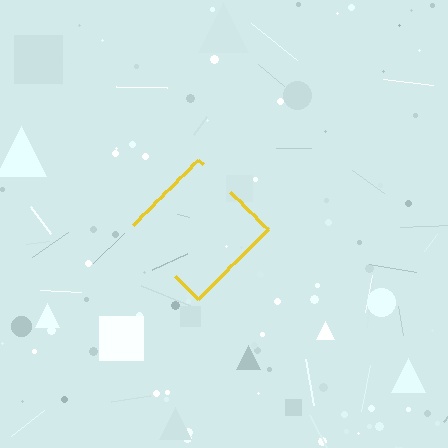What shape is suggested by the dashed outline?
The dashed outline suggests a diamond.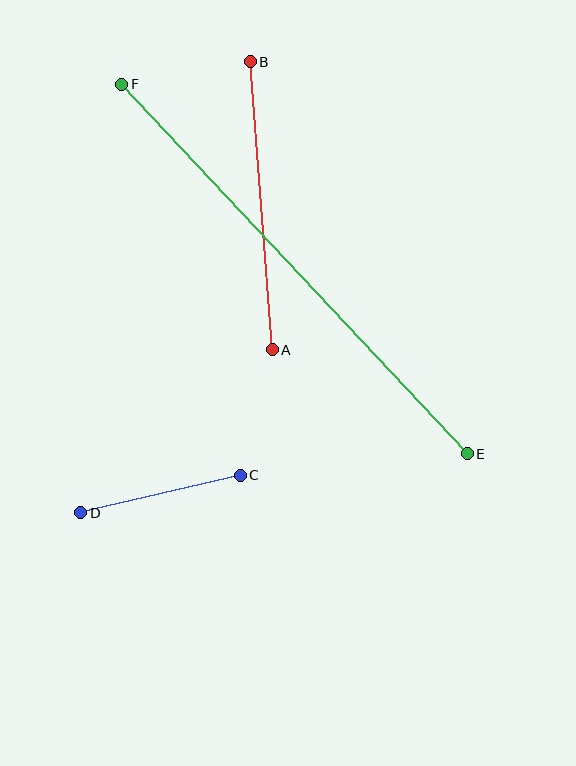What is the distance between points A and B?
The distance is approximately 289 pixels.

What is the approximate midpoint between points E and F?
The midpoint is at approximately (294, 269) pixels.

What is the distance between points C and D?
The distance is approximately 163 pixels.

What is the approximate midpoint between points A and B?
The midpoint is at approximately (261, 206) pixels.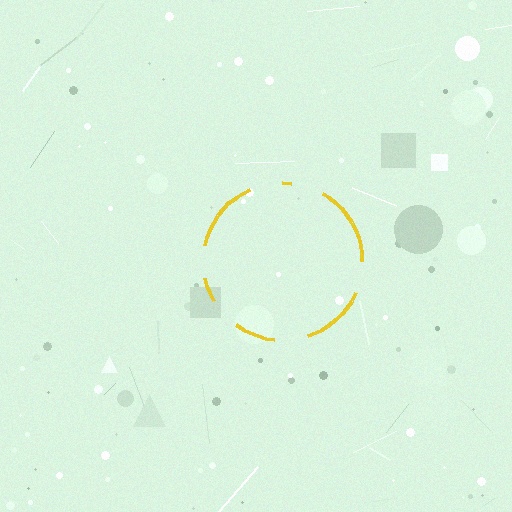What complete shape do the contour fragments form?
The contour fragments form a circle.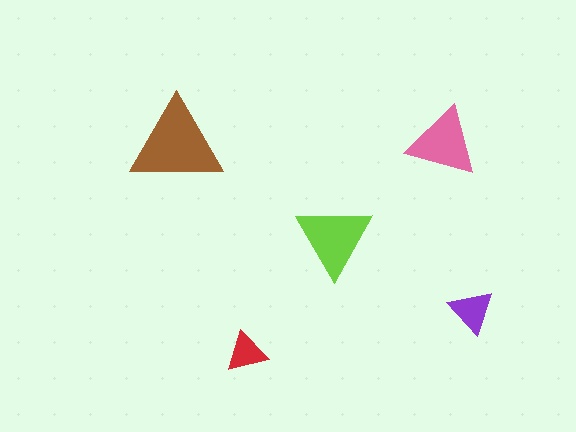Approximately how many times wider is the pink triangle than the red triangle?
About 1.5 times wider.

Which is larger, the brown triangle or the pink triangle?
The brown one.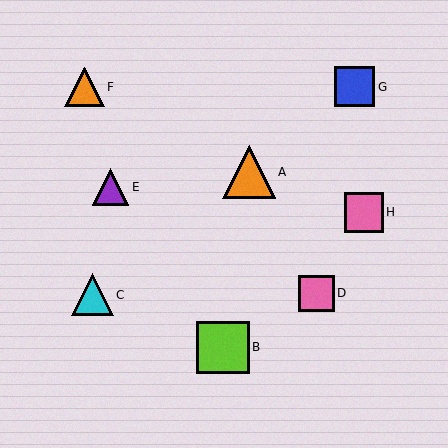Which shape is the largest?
The orange triangle (labeled A) is the largest.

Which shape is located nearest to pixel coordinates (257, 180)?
The orange triangle (labeled A) at (249, 172) is nearest to that location.